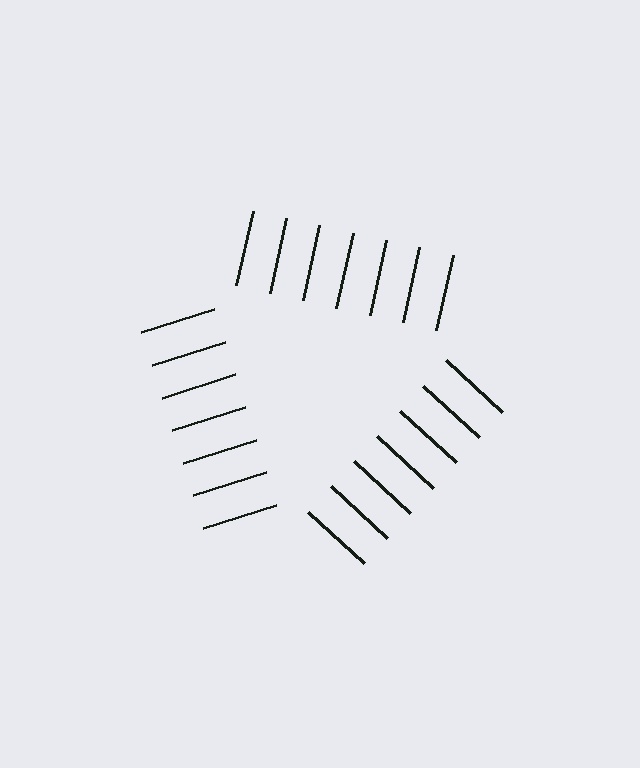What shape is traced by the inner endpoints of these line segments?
An illusory triangle — the line segments terminate on its edges but no continuous stroke is drawn.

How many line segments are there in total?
21 — 7 along each of the 3 edges.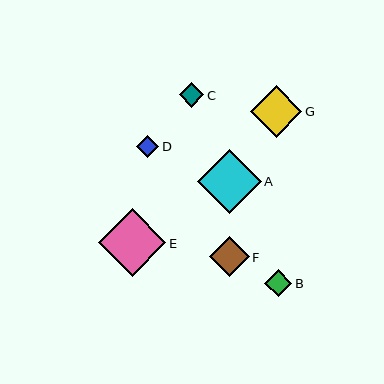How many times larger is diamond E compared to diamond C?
Diamond E is approximately 2.7 times the size of diamond C.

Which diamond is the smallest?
Diamond D is the smallest with a size of approximately 22 pixels.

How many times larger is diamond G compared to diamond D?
Diamond G is approximately 2.3 times the size of diamond D.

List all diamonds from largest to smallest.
From largest to smallest: E, A, G, F, B, C, D.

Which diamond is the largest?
Diamond E is the largest with a size of approximately 67 pixels.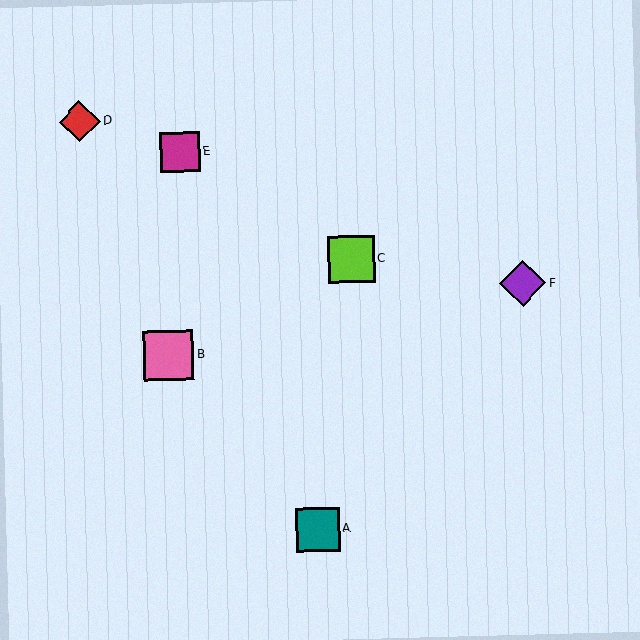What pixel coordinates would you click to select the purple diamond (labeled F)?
Click at (523, 283) to select the purple diamond F.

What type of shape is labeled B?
Shape B is a pink square.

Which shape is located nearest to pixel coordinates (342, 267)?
The lime square (labeled C) at (351, 259) is nearest to that location.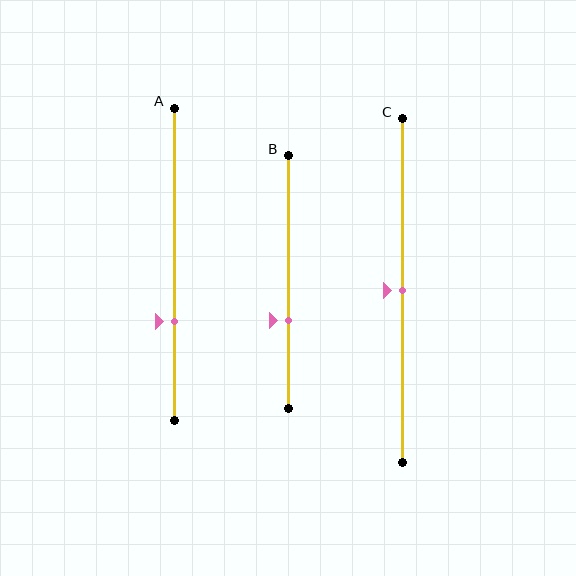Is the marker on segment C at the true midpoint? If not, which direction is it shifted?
Yes, the marker on segment C is at the true midpoint.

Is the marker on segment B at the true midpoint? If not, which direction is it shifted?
No, the marker on segment B is shifted downward by about 15% of the segment length.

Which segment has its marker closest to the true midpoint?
Segment C has its marker closest to the true midpoint.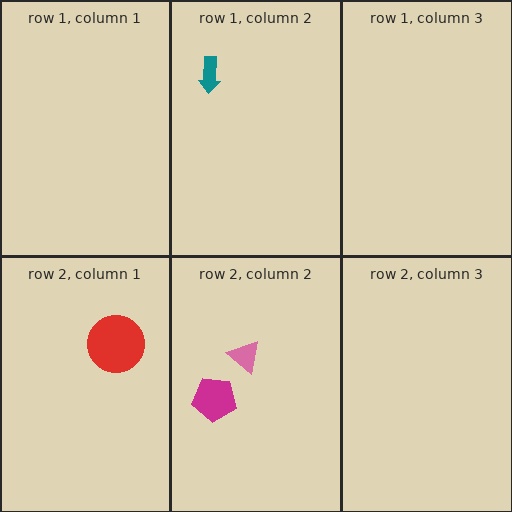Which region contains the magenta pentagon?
The row 2, column 2 region.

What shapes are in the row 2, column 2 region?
The pink triangle, the magenta pentagon.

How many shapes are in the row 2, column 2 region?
2.